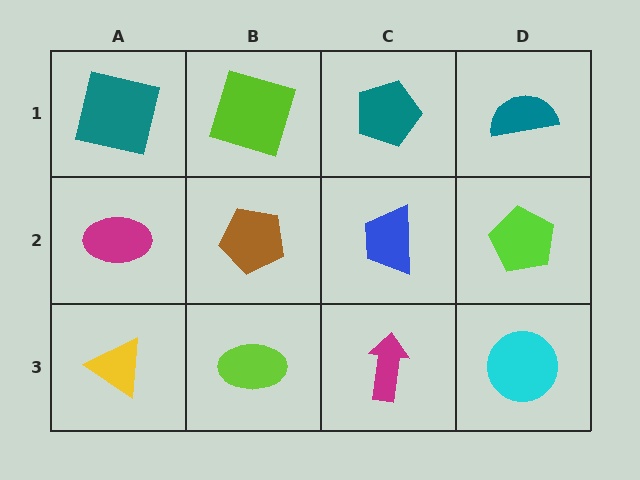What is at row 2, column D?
A lime pentagon.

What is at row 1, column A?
A teal square.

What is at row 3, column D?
A cyan circle.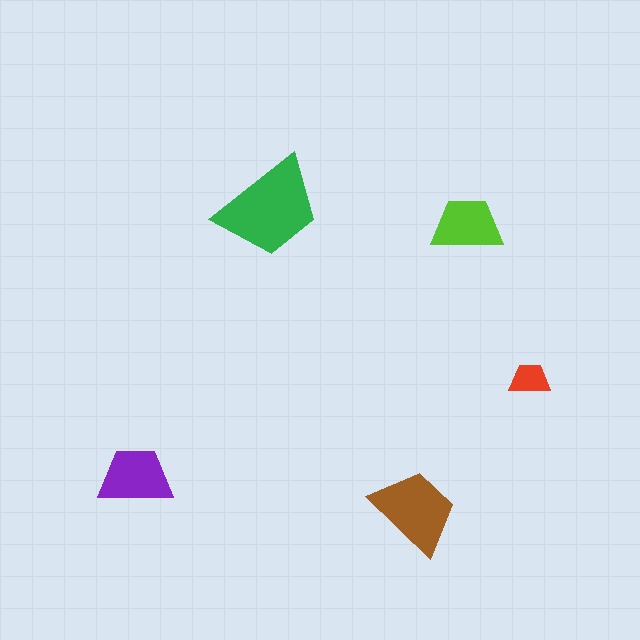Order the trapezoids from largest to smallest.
the green one, the brown one, the purple one, the lime one, the red one.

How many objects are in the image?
There are 5 objects in the image.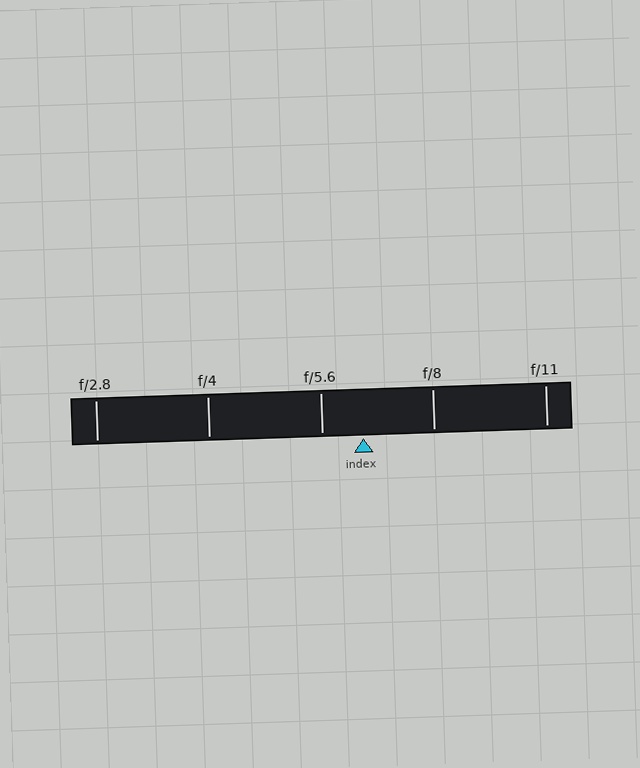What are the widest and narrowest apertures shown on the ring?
The widest aperture shown is f/2.8 and the narrowest is f/11.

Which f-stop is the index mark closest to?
The index mark is closest to f/5.6.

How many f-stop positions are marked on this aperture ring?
There are 5 f-stop positions marked.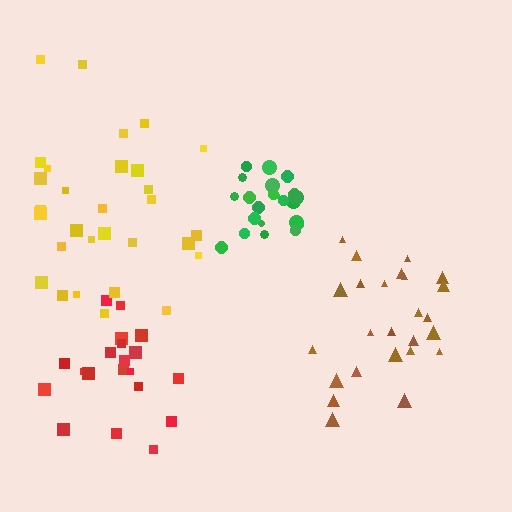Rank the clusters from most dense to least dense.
green, brown, yellow, red.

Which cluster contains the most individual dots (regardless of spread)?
Yellow (30).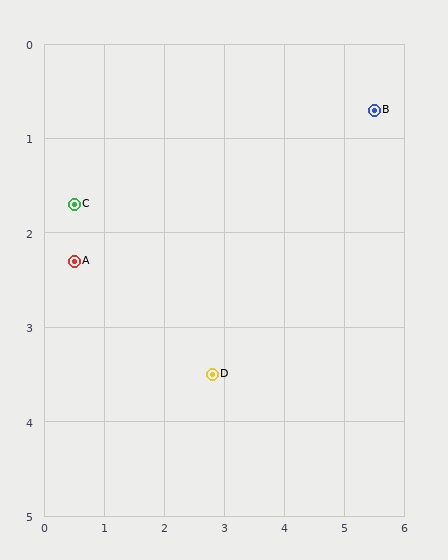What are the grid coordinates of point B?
Point B is at approximately (5.5, 0.7).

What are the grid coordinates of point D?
Point D is at approximately (2.8, 3.5).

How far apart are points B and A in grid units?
Points B and A are about 5.2 grid units apart.